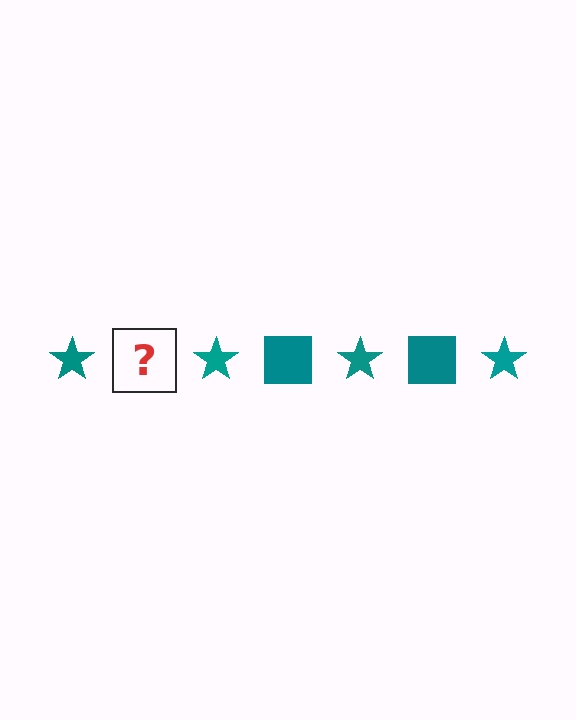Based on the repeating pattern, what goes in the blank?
The blank should be a teal square.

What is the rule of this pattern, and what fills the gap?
The rule is that the pattern cycles through star, square shapes in teal. The gap should be filled with a teal square.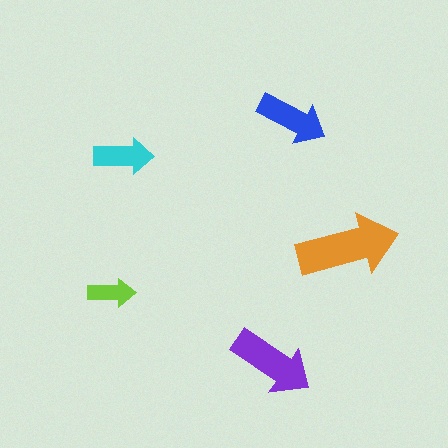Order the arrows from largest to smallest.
the orange one, the purple one, the blue one, the cyan one, the lime one.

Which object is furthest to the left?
The lime arrow is leftmost.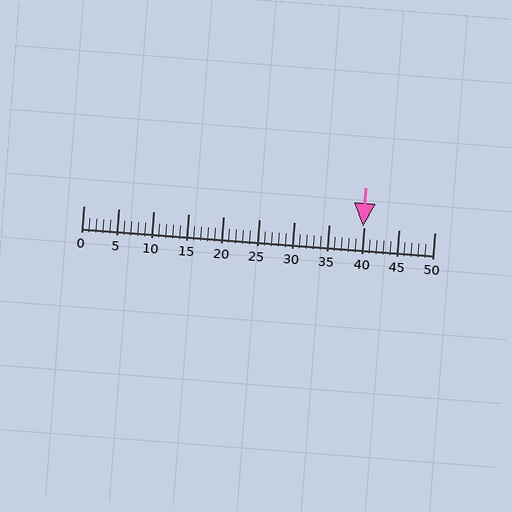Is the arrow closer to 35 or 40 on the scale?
The arrow is closer to 40.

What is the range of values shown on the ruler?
The ruler shows values from 0 to 50.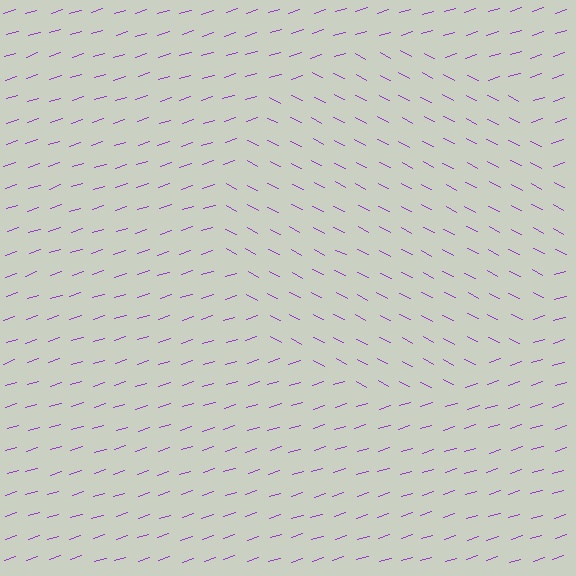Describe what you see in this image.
The image is filled with small purple line segments. A circle region in the image has lines oriented differently from the surrounding lines, creating a visible texture boundary.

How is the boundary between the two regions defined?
The boundary is defined purely by a change in line orientation (approximately 45 degrees difference). All lines are the same color and thickness.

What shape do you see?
I see a circle.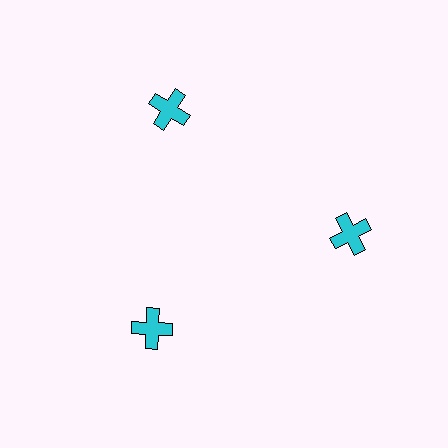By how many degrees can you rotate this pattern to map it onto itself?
The pattern maps onto itself every 120 degrees of rotation.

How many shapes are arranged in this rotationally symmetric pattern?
There are 3 shapes, arranged in 3 groups of 1.